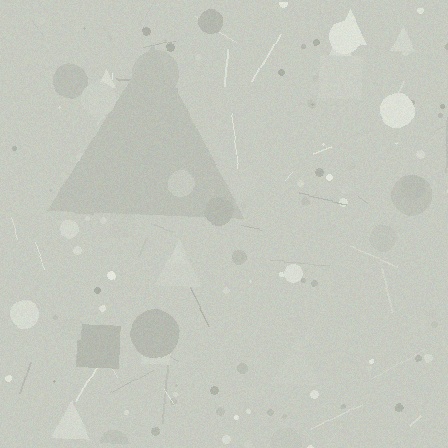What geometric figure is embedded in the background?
A triangle is embedded in the background.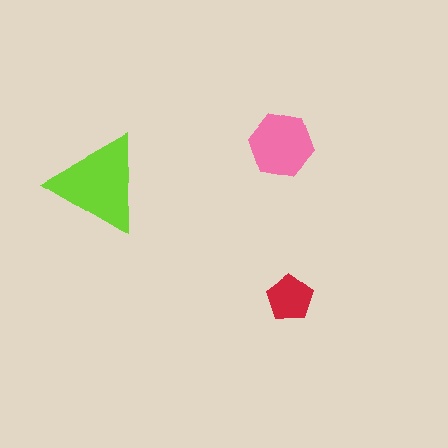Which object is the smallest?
The red pentagon.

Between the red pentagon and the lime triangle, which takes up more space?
The lime triangle.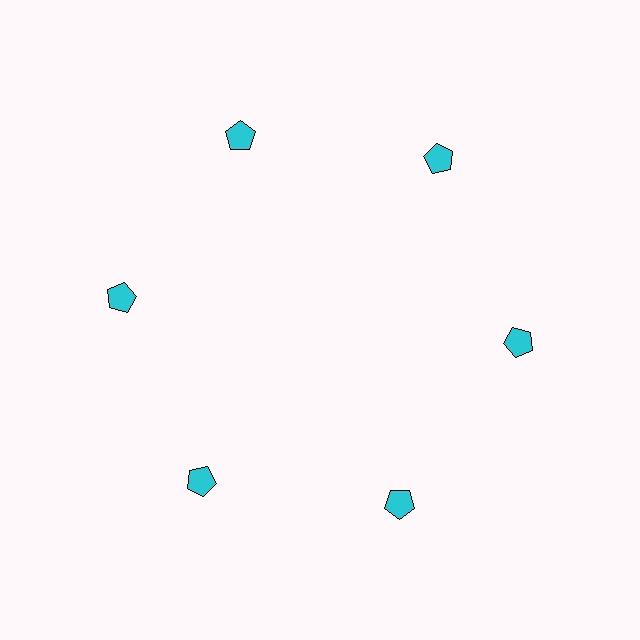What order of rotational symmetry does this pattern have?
This pattern has 6-fold rotational symmetry.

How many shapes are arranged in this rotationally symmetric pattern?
There are 6 shapes, arranged in 6 groups of 1.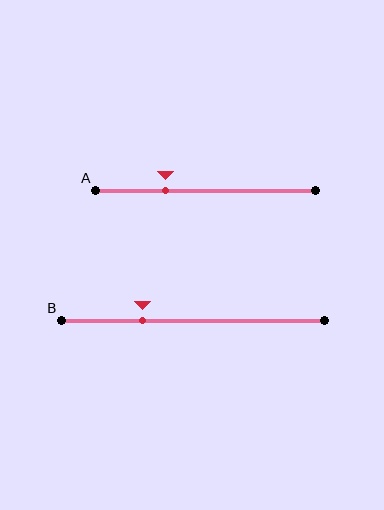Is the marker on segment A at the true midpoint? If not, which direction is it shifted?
No, the marker on segment A is shifted to the left by about 18% of the segment length.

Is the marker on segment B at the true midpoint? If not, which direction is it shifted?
No, the marker on segment B is shifted to the left by about 19% of the segment length.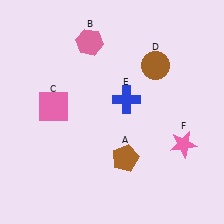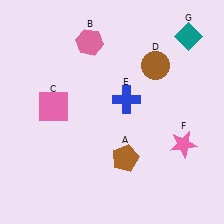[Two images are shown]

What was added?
A teal diamond (G) was added in Image 2.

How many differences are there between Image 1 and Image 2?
There is 1 difference between the two images.